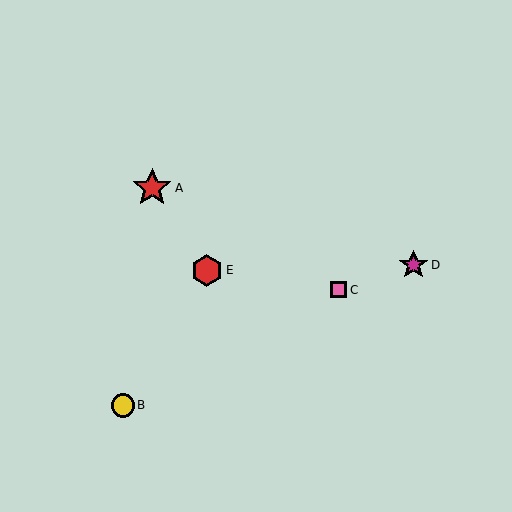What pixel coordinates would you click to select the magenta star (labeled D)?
Click at (413, 265) to select the magenta star D.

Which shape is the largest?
The red star (labeled A) is the largest.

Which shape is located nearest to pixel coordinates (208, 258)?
The red hexagon (labeled E) at (207, 270) is nearest to that location.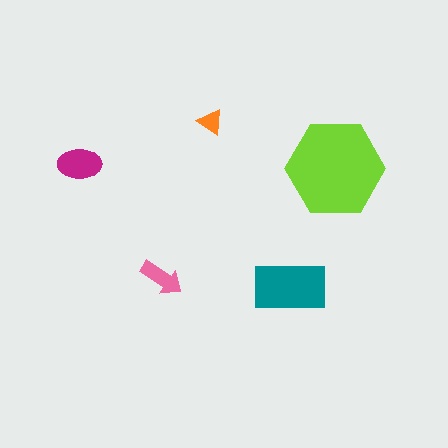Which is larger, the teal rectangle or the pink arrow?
The teal rectangle.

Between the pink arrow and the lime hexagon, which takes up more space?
The lime hexagon.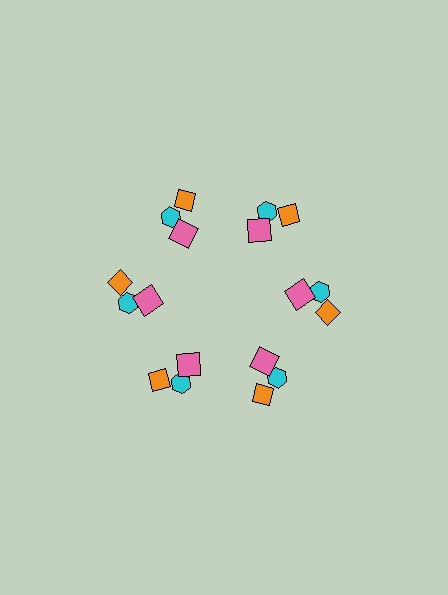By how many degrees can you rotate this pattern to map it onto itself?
The pattern maps onto itself every 60 degrees of rotation.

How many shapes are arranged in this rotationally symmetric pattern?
There are 18 shapes, arranged in 6 groups of 3.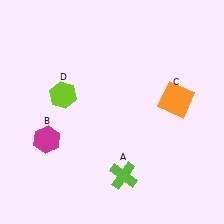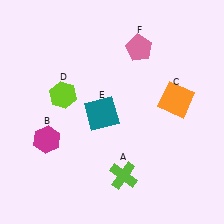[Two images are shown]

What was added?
A teal square (E), a pink pentagon (F) were added in Image 2.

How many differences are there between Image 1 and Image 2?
There are 2 differences between the two images.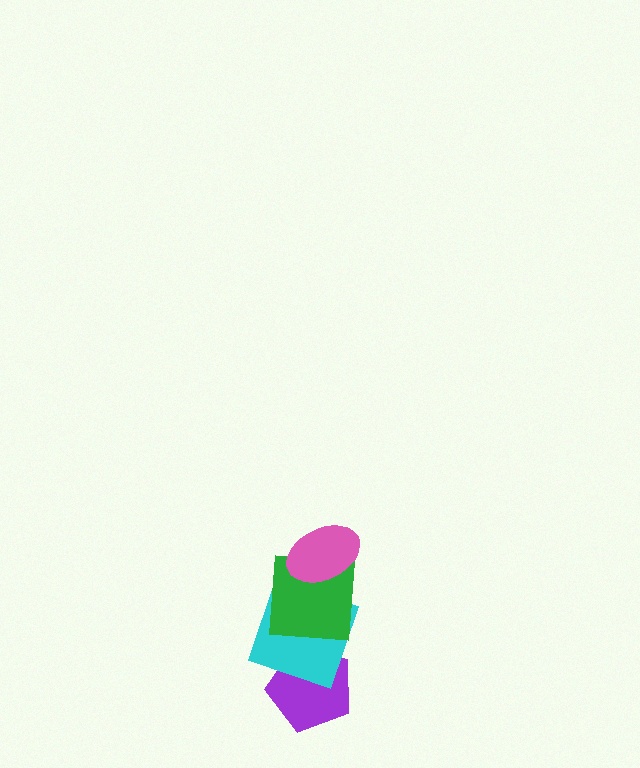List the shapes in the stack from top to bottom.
From top to bottom: the pink ellipse, the green square, the cyan square, the purple pentagon.